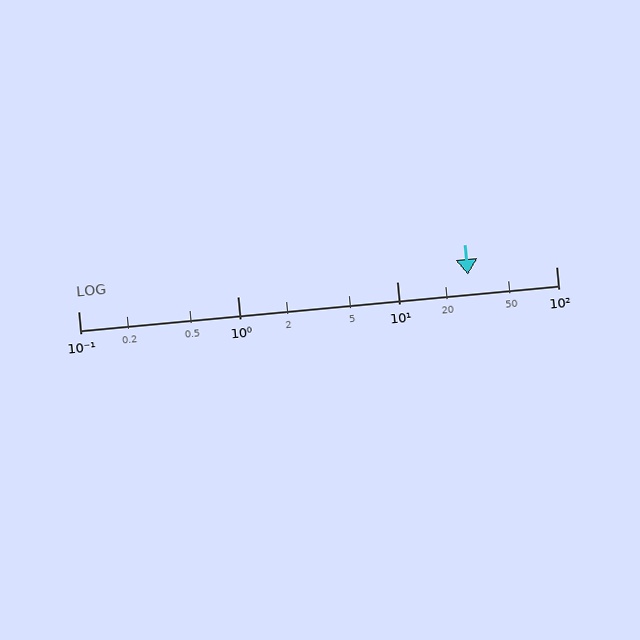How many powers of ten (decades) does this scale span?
The scale spans 3 decades, from 0.1 to 100.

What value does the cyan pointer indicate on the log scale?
The pointer indicates approximately 28.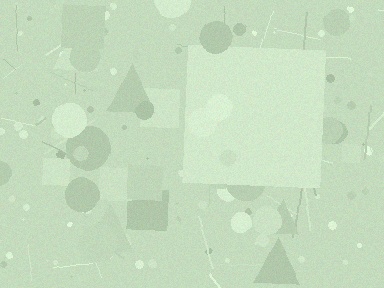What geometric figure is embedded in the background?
A square is embedded in the background.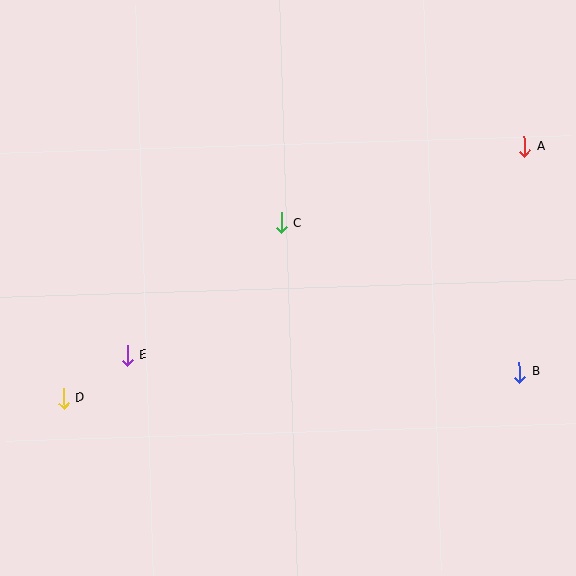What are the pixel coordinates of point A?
Point A is at (525, 146).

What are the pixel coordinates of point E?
Point E is at (127, 355).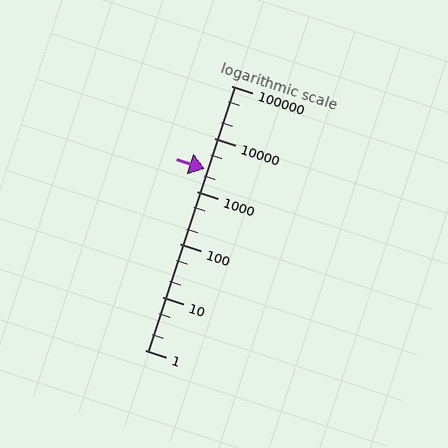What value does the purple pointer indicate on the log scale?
The pointer indicates approximately 2700.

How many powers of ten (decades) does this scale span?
The scale spans 5 decades, from 1 to 100000.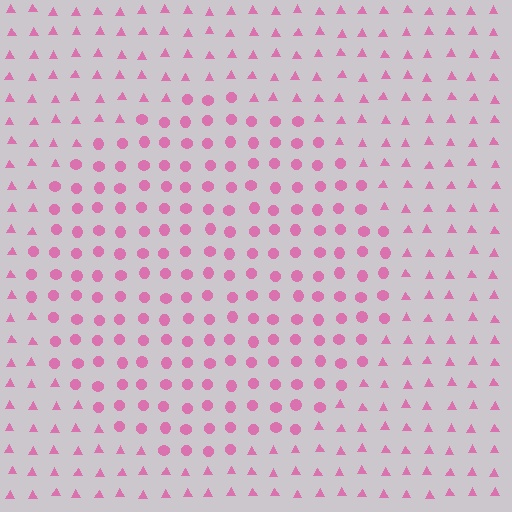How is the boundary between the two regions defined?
The boundary is defined by a change in element shape: circles inside vs. triangles outside. All elements share the same color and spacing.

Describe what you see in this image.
The image is filled with small pink elements arranged in a uniform grid. A circle-shaped region contains circles, while the surrounding area contains triangles. The boundary is defined purely by the change in element shape.